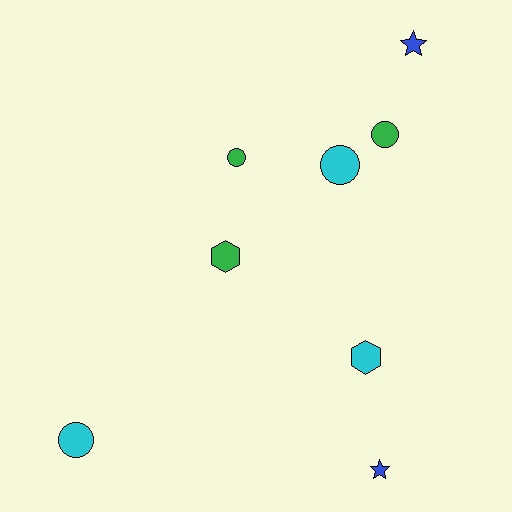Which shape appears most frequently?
Circle, with 4 objects.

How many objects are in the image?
There are 8 objects.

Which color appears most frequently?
Green, with 3 objects.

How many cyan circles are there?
There are 2 cyan circles.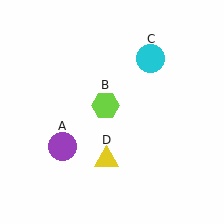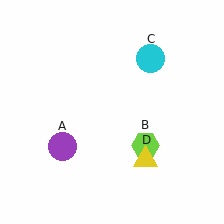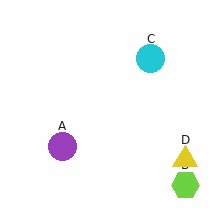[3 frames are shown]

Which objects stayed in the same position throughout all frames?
Purple circle (object A) and cyan circle (object C) remained stationary.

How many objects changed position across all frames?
2 objects changed position: lime hexagon (object B), yellow triangle (object D).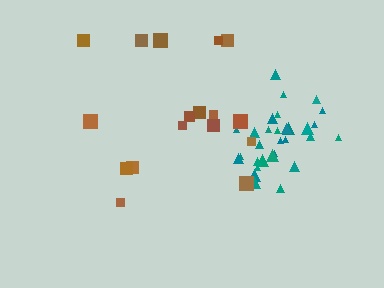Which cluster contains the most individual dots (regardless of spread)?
Teal (30).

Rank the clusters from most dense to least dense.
teal, brown.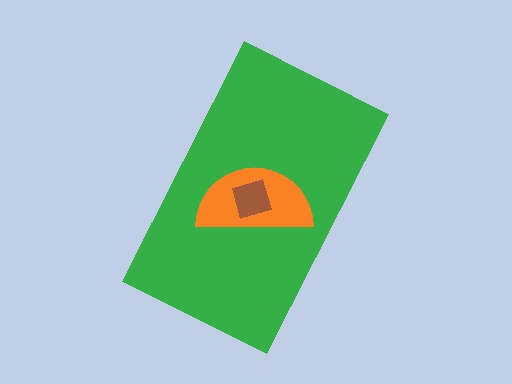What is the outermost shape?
The green rectangle.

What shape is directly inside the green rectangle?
The orange semicircle.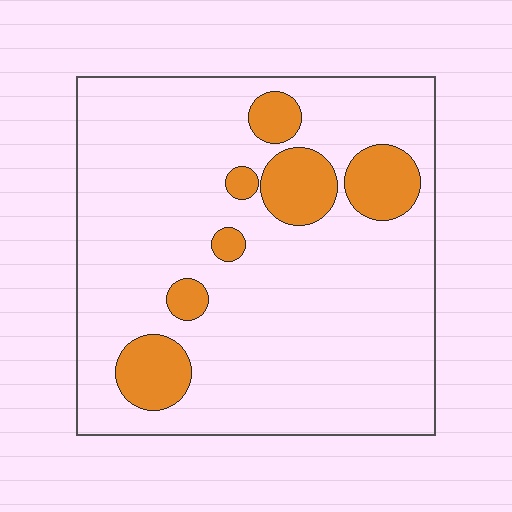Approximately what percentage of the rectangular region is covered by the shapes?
Approximately 15%.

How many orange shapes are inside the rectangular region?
7.